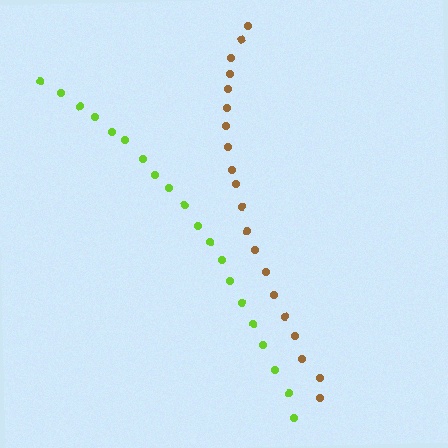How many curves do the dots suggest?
There are 2 distinct paths.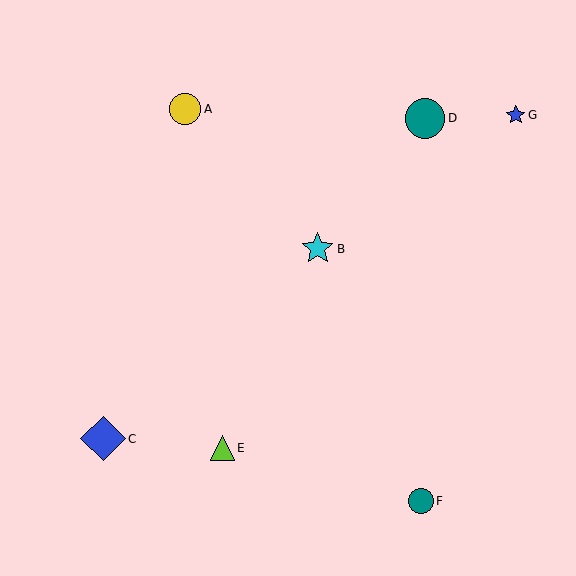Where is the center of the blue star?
The center of the blue star is at (516, 115).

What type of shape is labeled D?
Shape D is a teal circle.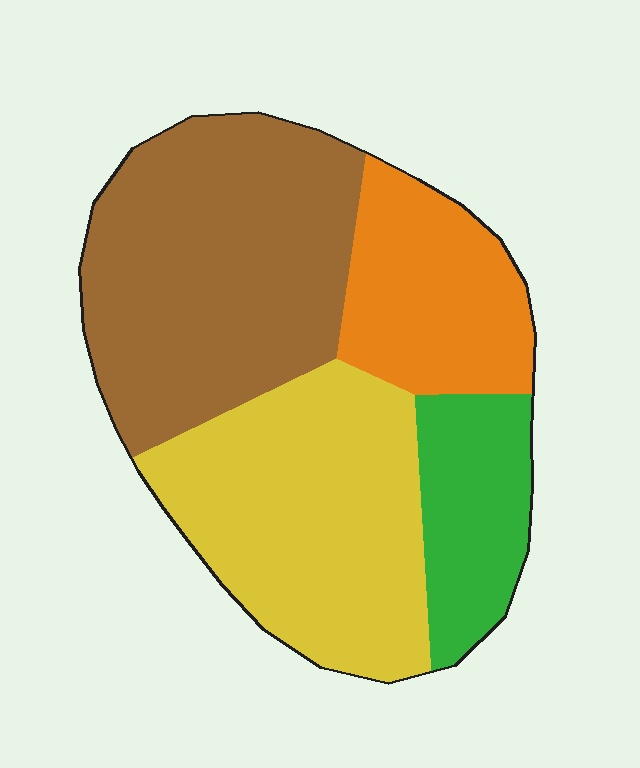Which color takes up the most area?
Brown, at roughly 35%.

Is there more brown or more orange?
Brown.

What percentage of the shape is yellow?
Yellow covers around 30% of the shape.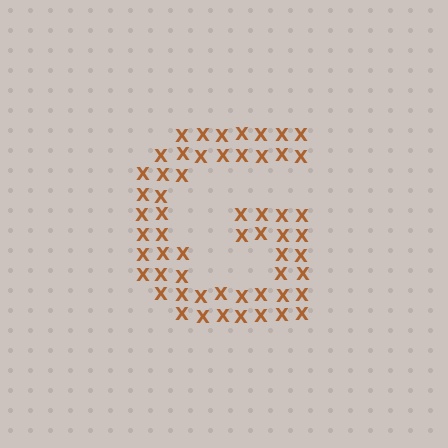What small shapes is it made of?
It is made of small letter X's.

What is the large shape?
The large shape is the letter G.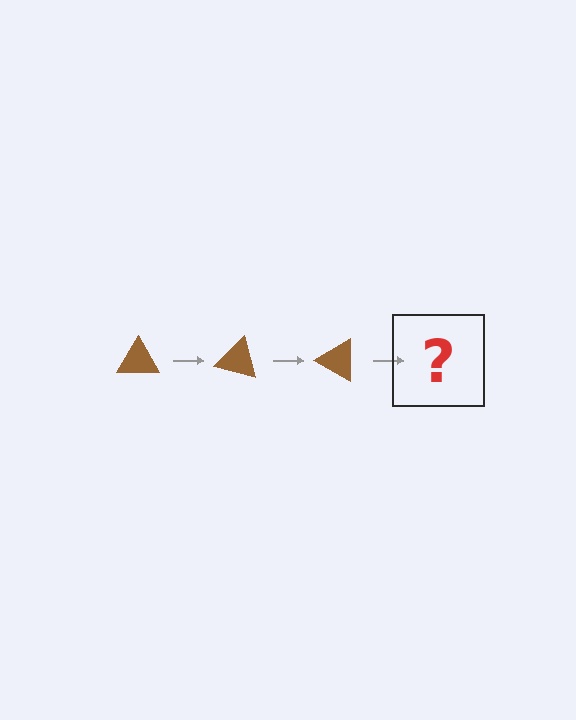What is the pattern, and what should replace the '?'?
The pattern is that the triangle rotates 15 degrees each step. The '?' should be a brown triangle rotated 45 degrees.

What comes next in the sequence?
The next element should be a brown triangle rotated 45 degrees.